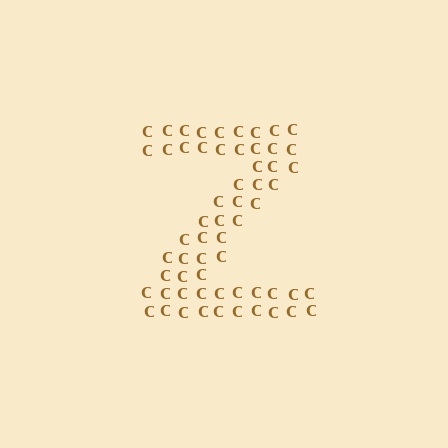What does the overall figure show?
The overall figure shows the letter Z.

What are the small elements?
The small elements are letter C's.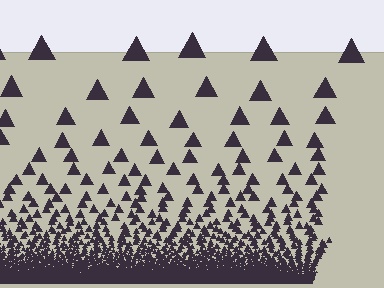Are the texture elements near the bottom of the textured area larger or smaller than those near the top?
Smaller. The gradient is inverted — elements near the bottom are smaller and denser.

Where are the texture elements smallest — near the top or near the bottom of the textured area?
Near the bottom.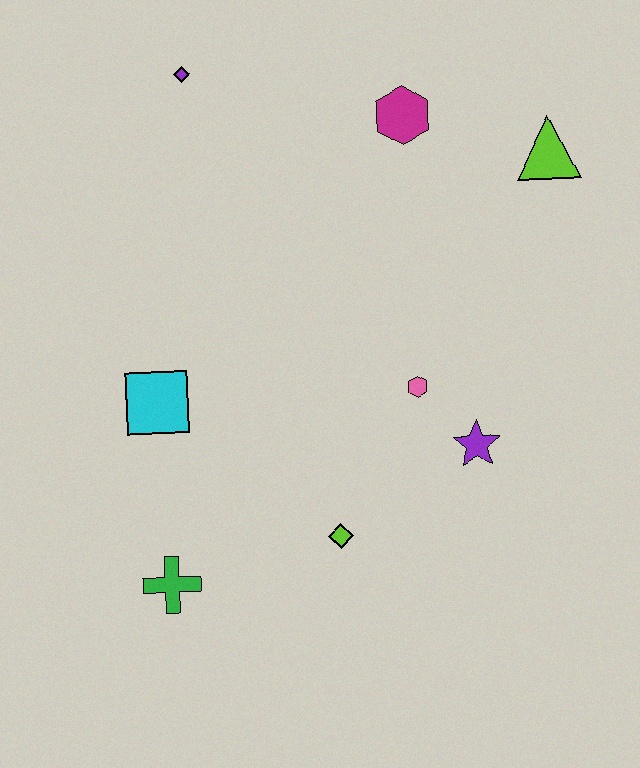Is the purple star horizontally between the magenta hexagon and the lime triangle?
Yes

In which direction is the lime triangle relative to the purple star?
The lime triangle is above the purple star.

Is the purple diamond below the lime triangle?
No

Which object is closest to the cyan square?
The green cross is closest to the cyan square.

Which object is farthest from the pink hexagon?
The purple diamond is farthest from the pink hexagon.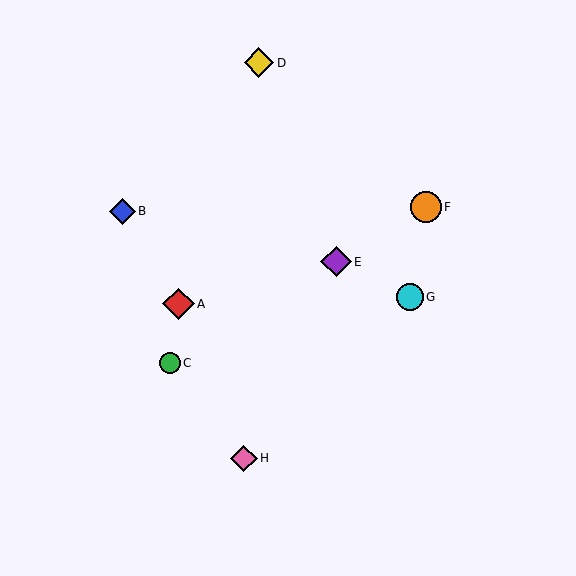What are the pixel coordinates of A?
Object A is at (179, 304).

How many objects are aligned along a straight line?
3 objects (C, E, F) are aligned along a straight line.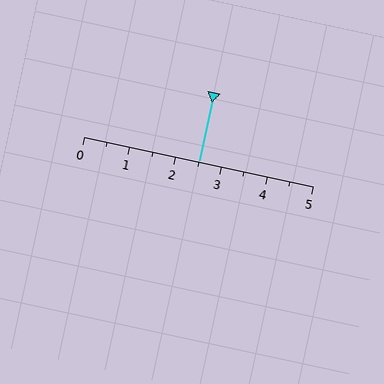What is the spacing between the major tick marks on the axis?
The major ticks are spaced 1 apart.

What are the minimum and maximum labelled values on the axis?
The axis runs from 0 to 5.